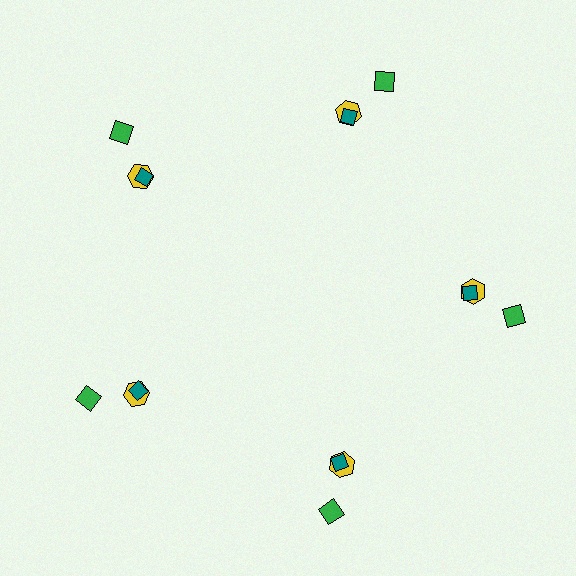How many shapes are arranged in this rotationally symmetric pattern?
There are 15 shapes, arranged in 5 groups of 3.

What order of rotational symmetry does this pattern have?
This pattern has 5-fold rotational symmetry.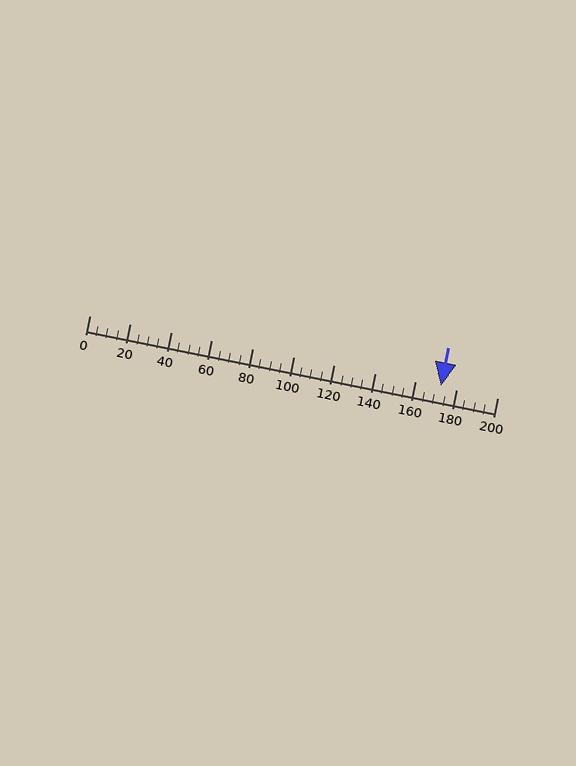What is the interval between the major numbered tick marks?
The major tick marks are spaced 20 units apart.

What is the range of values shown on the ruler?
The ruler shows values from 0 to 200.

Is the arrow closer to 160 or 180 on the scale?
The arrow is closer to 180.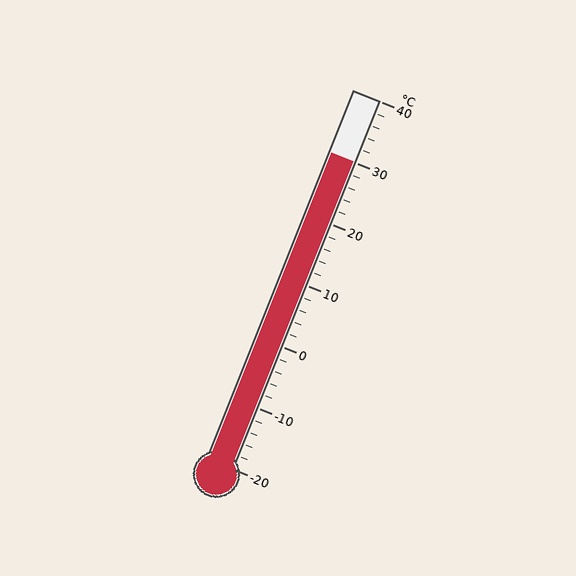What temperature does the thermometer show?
The thermometer shows approximately 30°C.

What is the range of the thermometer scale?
The thermometer scale ranges from -20°C to 40°C.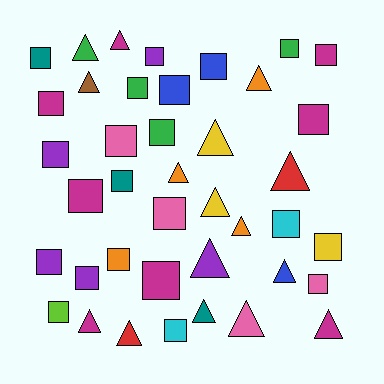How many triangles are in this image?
There are 16 triangles.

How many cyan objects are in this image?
There are 2 cyan objects.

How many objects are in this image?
There are 40 objects.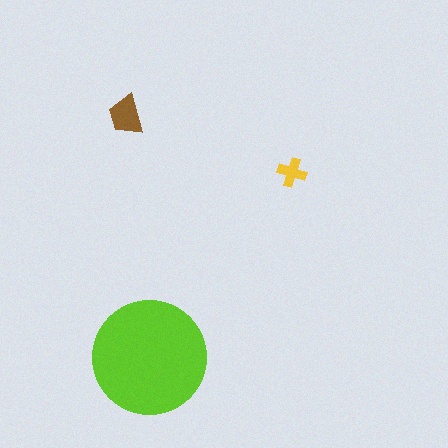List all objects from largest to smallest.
The lime circle, the brown trapezoid, the yellow cross.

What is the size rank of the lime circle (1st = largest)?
1st.